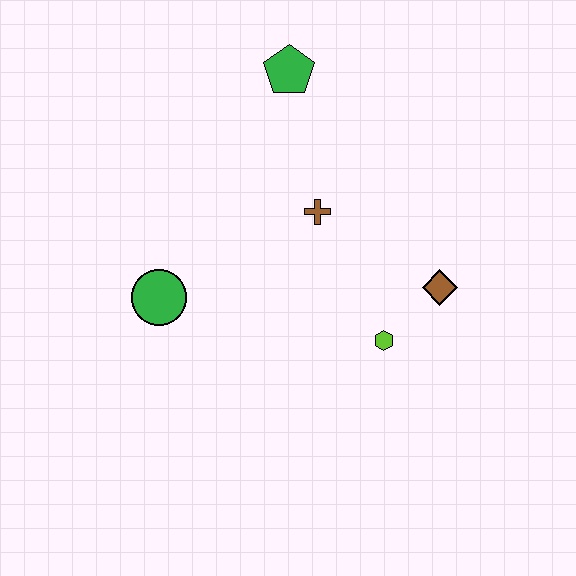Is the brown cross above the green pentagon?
No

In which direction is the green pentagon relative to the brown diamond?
The green pentagon is above the brown diamond.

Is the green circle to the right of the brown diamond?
No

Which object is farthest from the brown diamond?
The green circle is farthest from the brown diamond.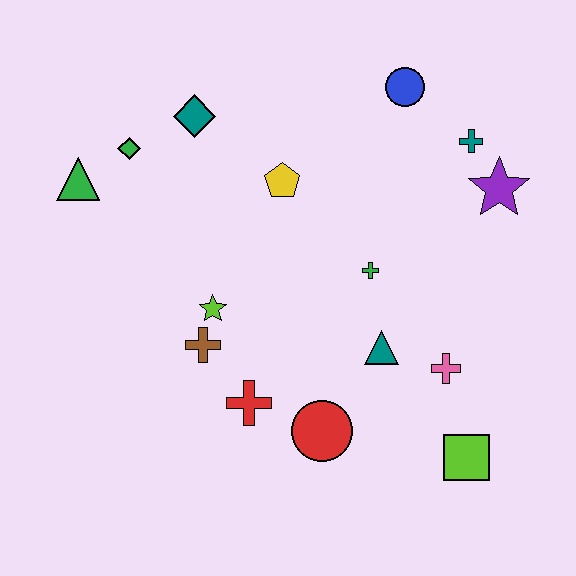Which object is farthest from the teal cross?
The green triangle is farthest from the teal cross.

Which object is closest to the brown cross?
The lime star is closest to the brown cross.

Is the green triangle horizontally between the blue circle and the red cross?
No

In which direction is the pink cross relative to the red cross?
The pink cross is to the right of the red cross.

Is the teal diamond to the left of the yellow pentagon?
Yes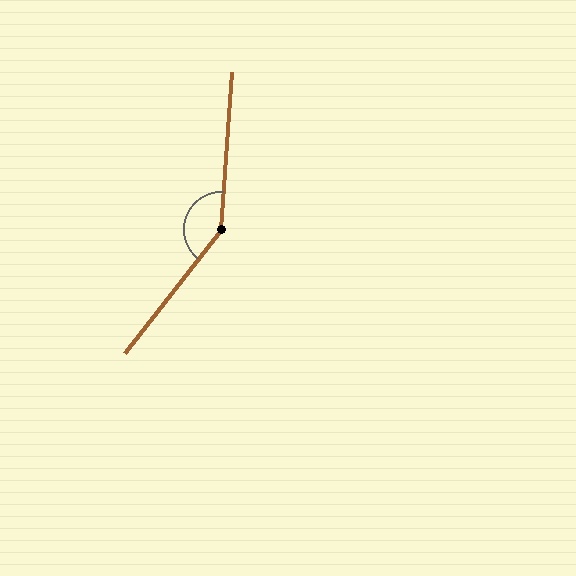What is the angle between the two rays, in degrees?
Approximately 146 degrees.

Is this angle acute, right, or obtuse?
It is obtuse.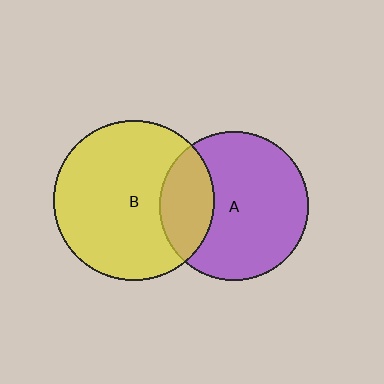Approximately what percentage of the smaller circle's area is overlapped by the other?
Approximately 25%.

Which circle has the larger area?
Circle B (yellow).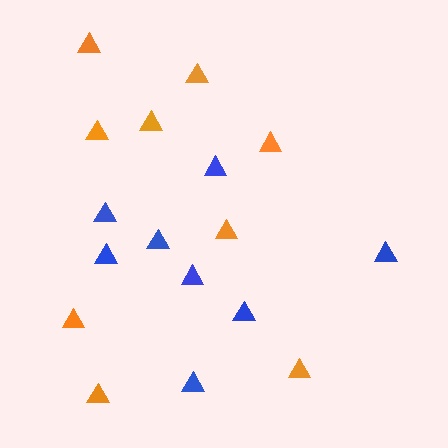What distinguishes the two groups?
There are 2 groups: one group of orange triangles (9) and one group of blue triangles (8).